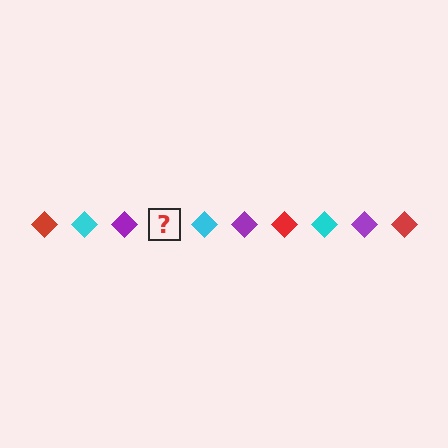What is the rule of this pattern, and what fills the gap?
The rule is that the pattern cycles through red, cyan, purple diamonds. The gap should be filled with a red diamond.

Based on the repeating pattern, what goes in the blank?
The blank should be a red diamond.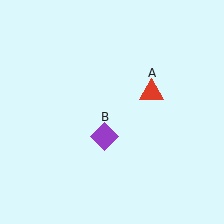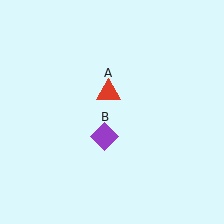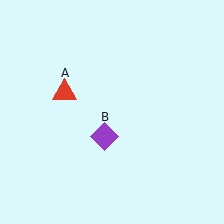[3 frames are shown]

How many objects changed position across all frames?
1 object changed position: red triangle (object A).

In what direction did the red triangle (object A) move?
The red triangle (object A) moved left.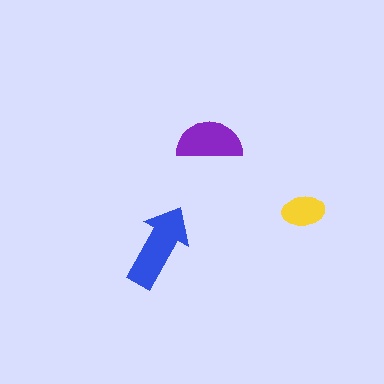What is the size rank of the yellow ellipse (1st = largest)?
3rd.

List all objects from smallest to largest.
The yellow ellipse, the purple semicircle, the blue arrow.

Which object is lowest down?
The blue arrow is bottommost.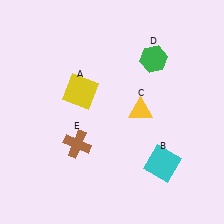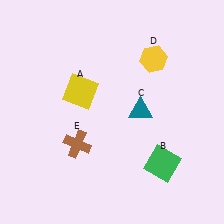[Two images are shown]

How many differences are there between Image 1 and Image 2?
There are 3 differences between the two images.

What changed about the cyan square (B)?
In Image 1, B is cyan. In Image 2, it changed to green.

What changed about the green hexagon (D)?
In Image 1, D is green. In Image 2, it changed to yellow.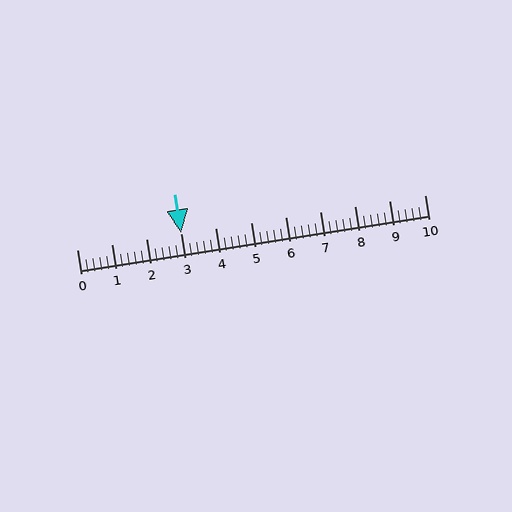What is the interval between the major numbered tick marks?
The major tick marks are spaced 1 units apart.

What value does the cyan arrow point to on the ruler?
The cyan arrow points to approximately 3.0.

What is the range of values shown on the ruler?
The ruler shows values from 0 to 10.